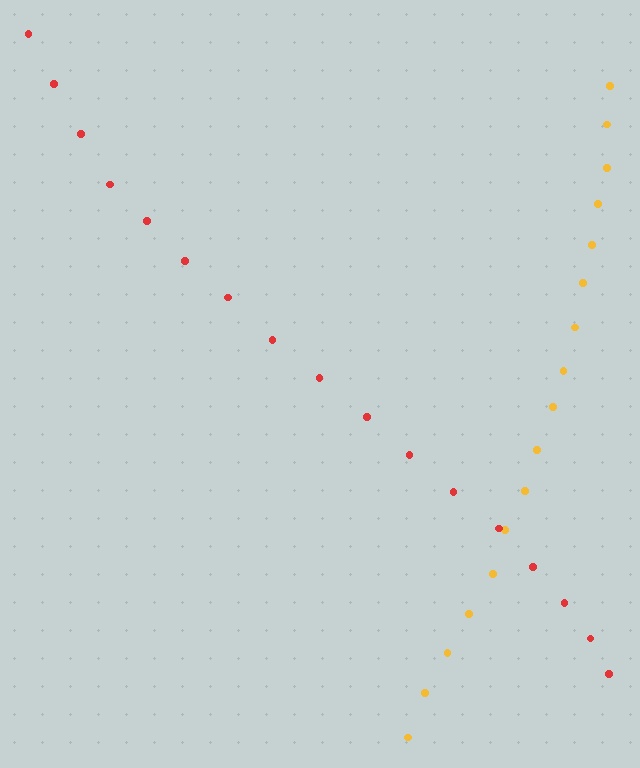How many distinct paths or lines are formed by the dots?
There are 2 distinct paths.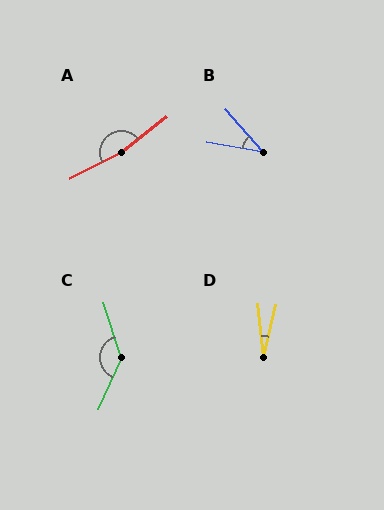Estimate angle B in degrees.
Approximately 39 degrees.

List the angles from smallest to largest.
D (20°), B (39°), C (139°), A (169°).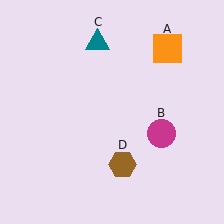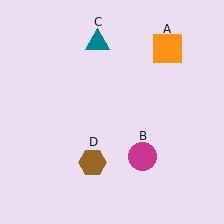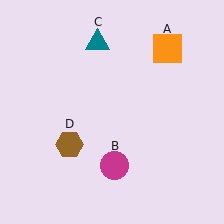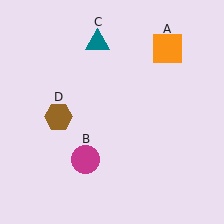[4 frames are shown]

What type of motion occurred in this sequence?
The magenta circle (object B), brown hexagon (object D) rotated clockwise around the center of the scene.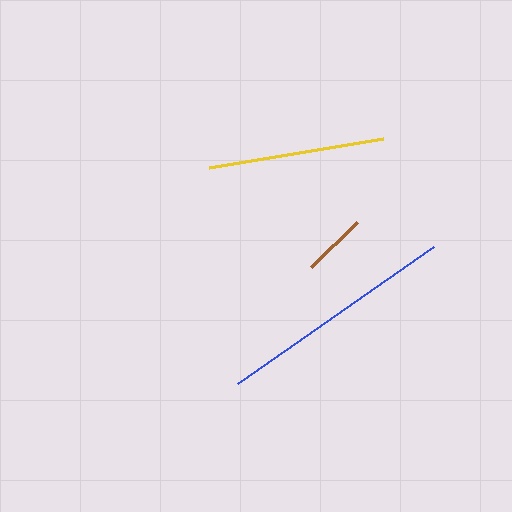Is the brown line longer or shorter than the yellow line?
The yellow line is longer than the brown line.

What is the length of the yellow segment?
The yellow segment is approximately 176 pixels long.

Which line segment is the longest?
The blue line is the longest at approximately 239 pixels.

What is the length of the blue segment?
The blue segment is approximately 239 pixels long.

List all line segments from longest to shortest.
From longest to shortest: blue, yellow, brown.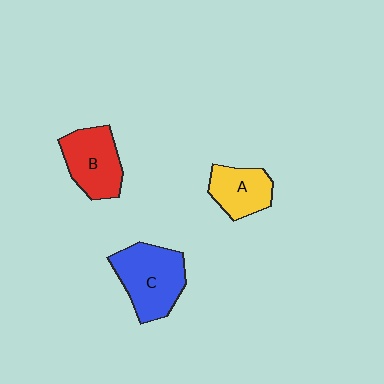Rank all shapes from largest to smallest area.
From largest to smallest: C (blue), B (red), A (yellow).